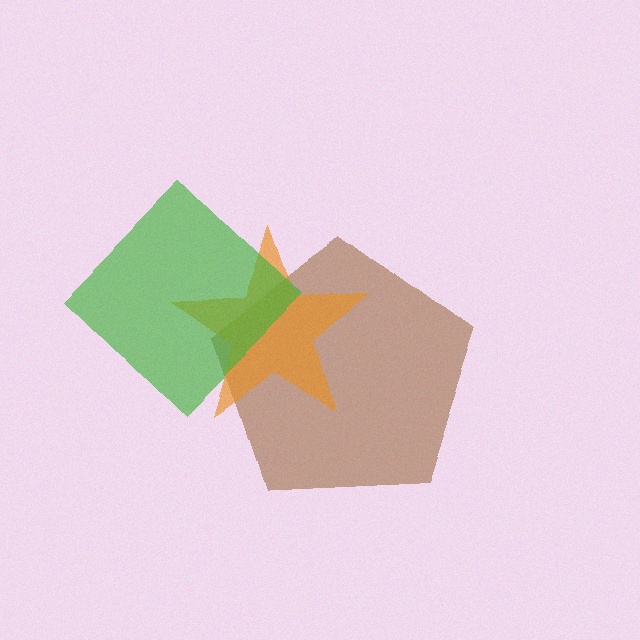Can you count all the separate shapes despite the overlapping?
Yes, there are 3 separate shapes.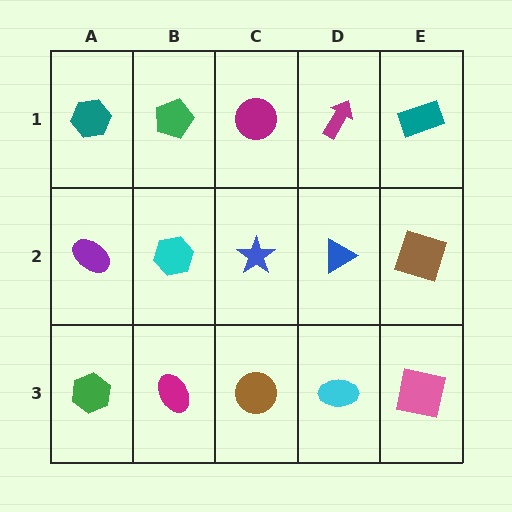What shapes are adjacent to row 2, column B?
A green pentagon (row 1, column B), a magenta ellipse (row 3, column B), a purple ellipse (row 2, column A), a blue star (row 2, column C).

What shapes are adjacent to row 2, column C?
A magenta circle (row 1, column C), a brown circle (row 3, column C), a cyan hexagon (row 2, column B), a blue triangle (row 2, column D).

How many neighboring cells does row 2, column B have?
4.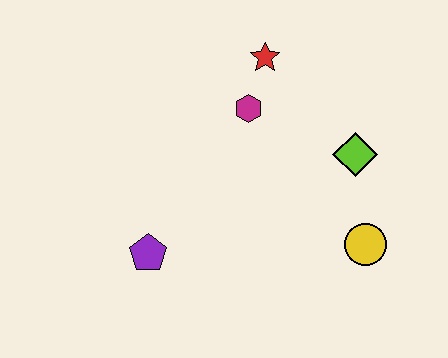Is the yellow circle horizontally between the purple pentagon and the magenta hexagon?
No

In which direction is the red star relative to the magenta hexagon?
The red star is above the magenta hexagon.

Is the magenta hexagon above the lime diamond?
Yes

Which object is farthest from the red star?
The purple pentagon is farthest from the red star.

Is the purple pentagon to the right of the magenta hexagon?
No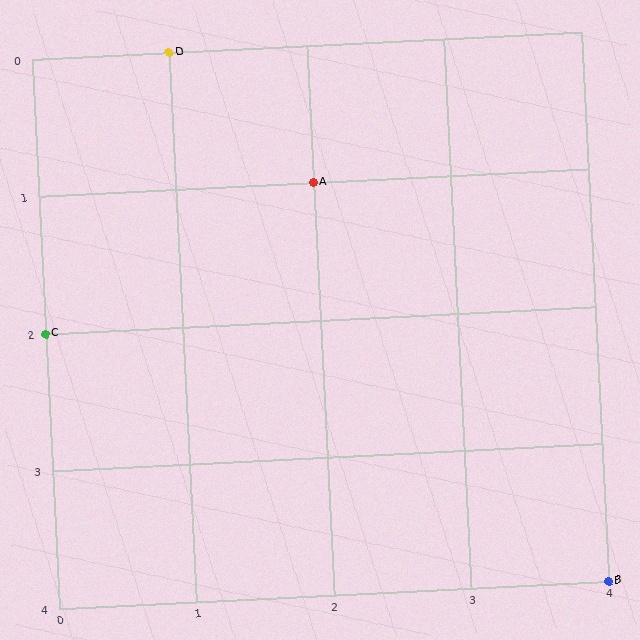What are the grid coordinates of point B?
Point B is at grid coordinates (4, 4).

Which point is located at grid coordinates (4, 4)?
Point B is at (4, 4).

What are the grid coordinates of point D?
Point D is at grid coordinates (1, 0).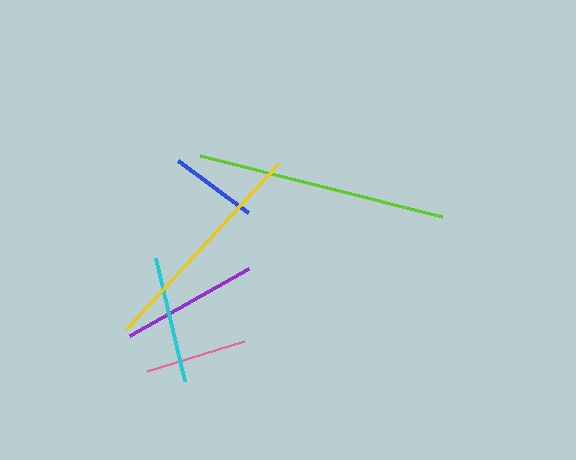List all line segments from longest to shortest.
From longest to shortest: lime, yellow, purple, cyan, pink, blue.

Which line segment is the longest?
The lime line is the longest at approximately 249 pixels.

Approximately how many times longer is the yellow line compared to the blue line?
The yellow line is approximately 2.6 times the length of the blue line.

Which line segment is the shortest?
The blue line is the shortest at approximately 88 pixels.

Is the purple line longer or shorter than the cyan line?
The purple line is longer than the cyan line.